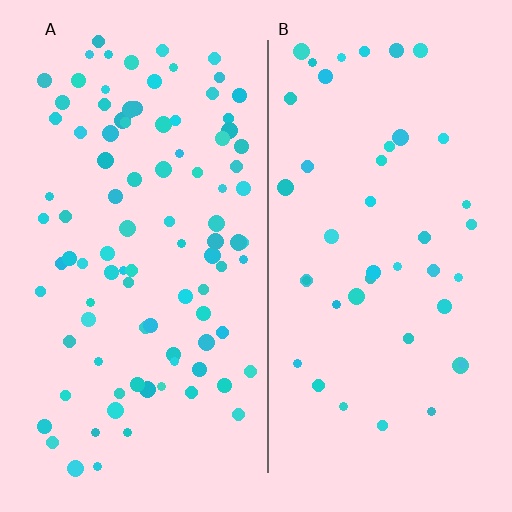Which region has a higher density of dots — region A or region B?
A (the left).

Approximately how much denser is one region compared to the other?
Approximately 2.2× — region A over region B.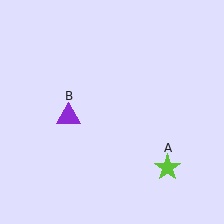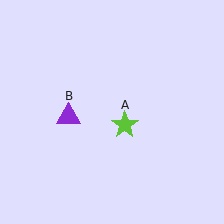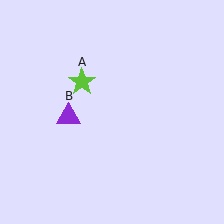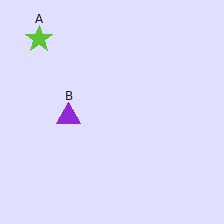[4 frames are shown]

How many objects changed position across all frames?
1 object changed position: lime star (object A).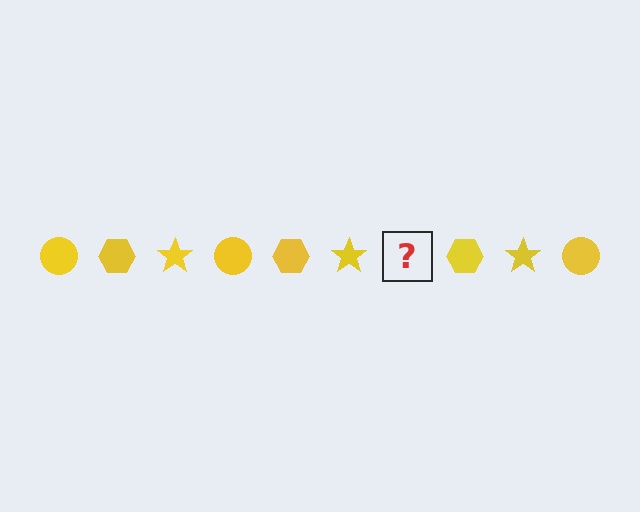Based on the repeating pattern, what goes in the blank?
The blank should be a yellow circle.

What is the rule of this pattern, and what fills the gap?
The rule is that the pattern cycles through circle, hexagon, star shapes in yellow. The gap should be filled with a yellow circle.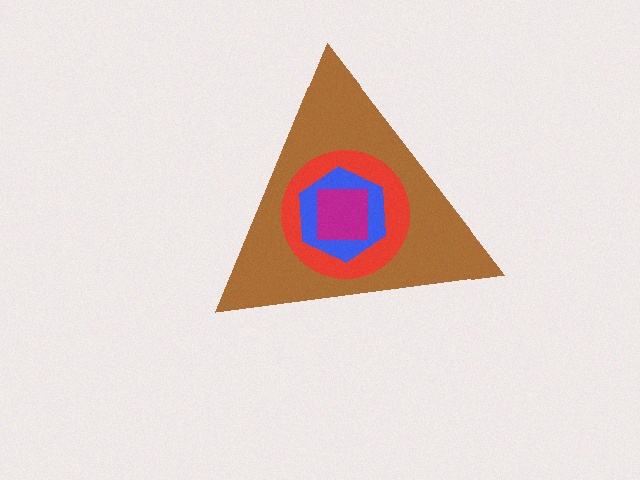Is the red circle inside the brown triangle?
Yes.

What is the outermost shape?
The brown triangle.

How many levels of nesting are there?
4.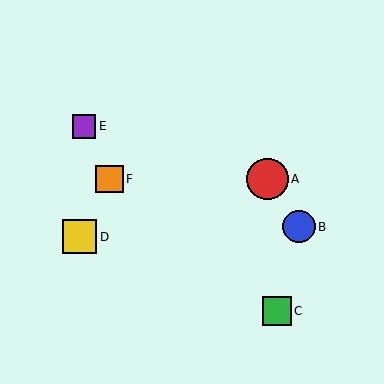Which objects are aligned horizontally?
Objects A, F are aligned horizontally.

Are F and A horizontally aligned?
Yes, both are at y≈179.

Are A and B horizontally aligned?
No, A is at y≈179 and B is at y≈227.